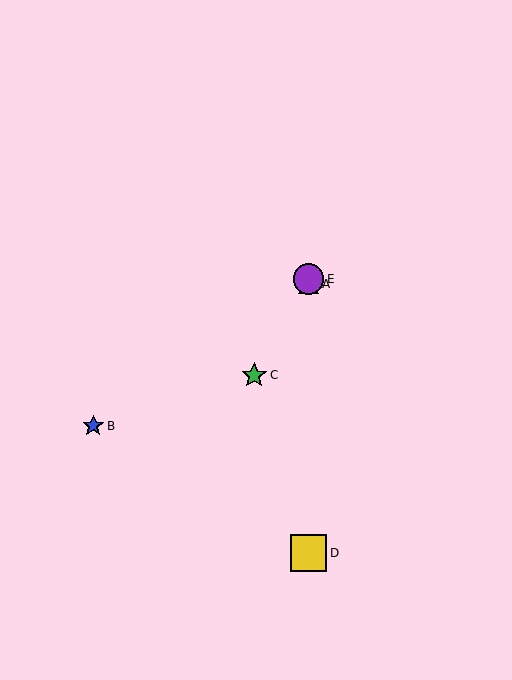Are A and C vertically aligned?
No, A is at x≈309 and C is at x≈254.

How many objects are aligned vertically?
3 objects (A, D, E) are aligned vertically.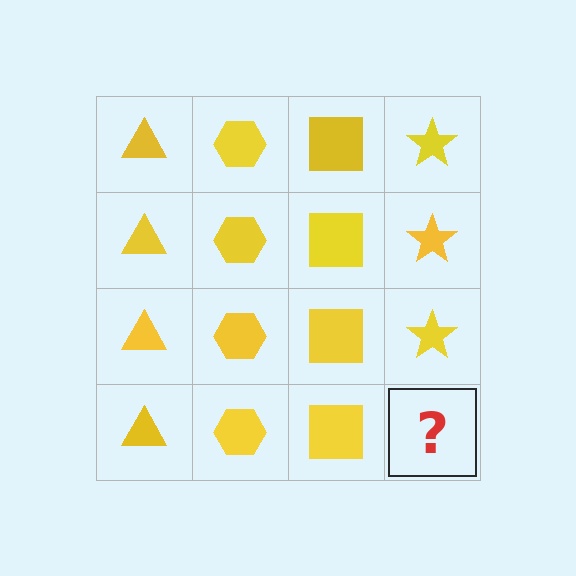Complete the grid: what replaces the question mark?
The question mark should be replaced with a yellow star.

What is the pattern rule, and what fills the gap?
The rule is that each column has a consistent shape. The gap should be filled with a yellow star.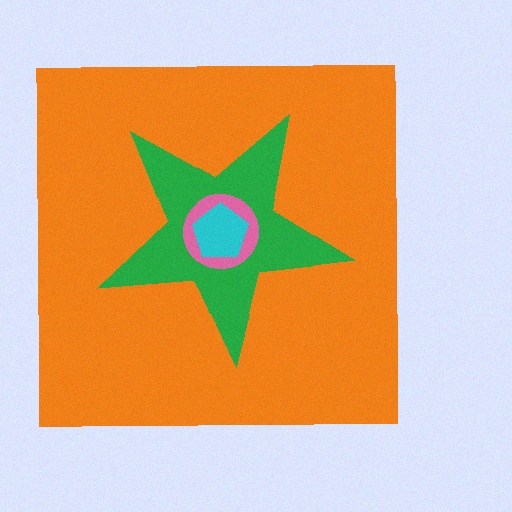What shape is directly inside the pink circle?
The cyan pentagon.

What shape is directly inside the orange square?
The green star.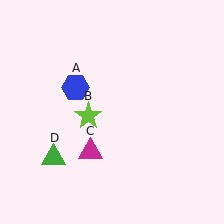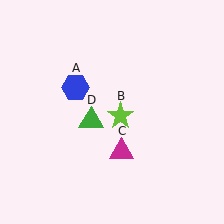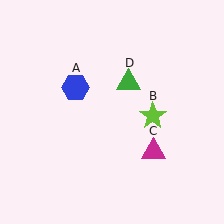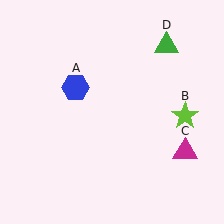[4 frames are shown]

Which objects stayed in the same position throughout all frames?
Blue hexagon (object A) remained stationary.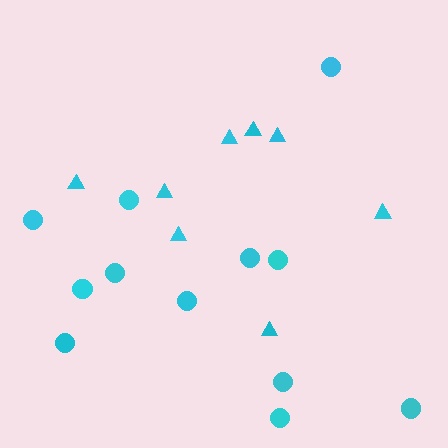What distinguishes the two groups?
There are 2 groups: one group of triangles (8) and one group of circles (12).